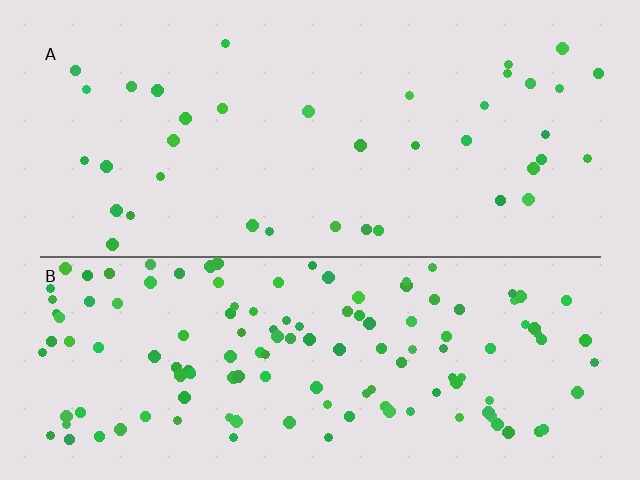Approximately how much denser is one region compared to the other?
Approximately 3.4× — region B over region A.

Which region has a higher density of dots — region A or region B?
B (the bottom).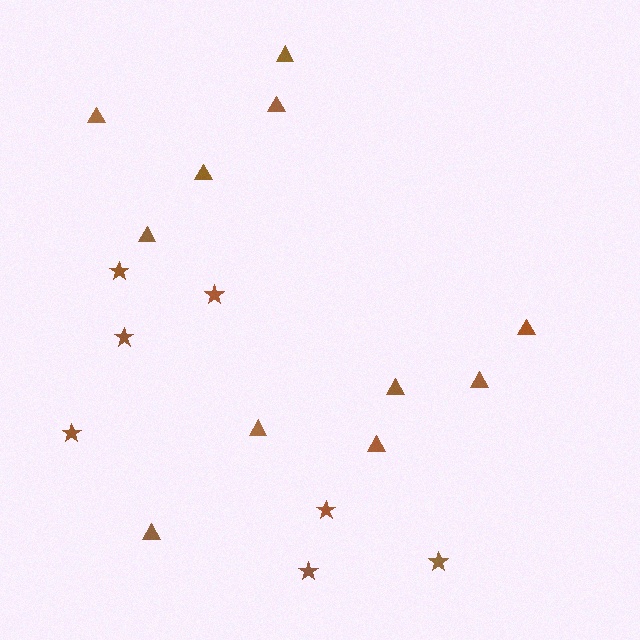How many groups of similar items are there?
There are 2 groups: one group of triangles (11) and one group of stars (7).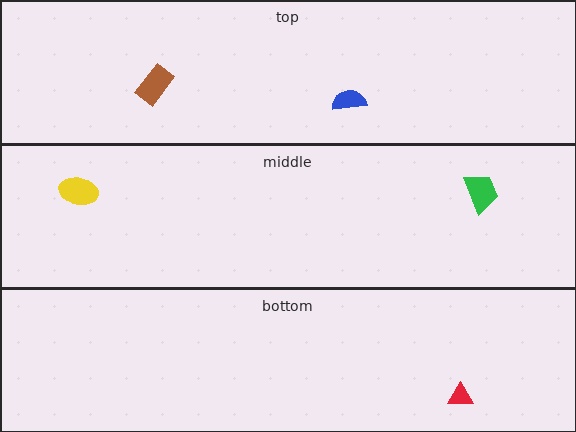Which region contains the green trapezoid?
The middle region.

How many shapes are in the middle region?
2.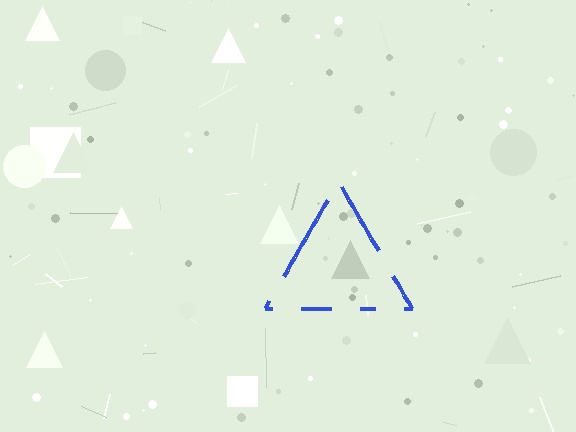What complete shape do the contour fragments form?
The contour fragments form a triangle.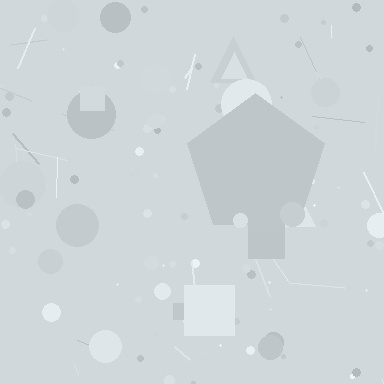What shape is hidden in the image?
A pentagon is hidden in the image.